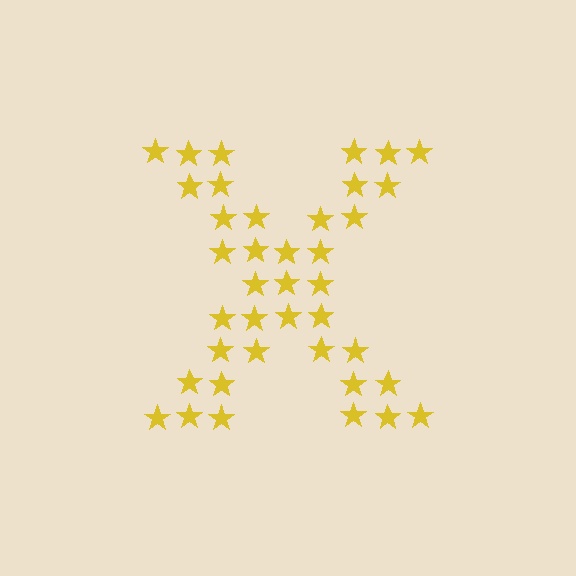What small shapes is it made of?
It is made of small stars.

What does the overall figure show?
The overall figure shows the letter X.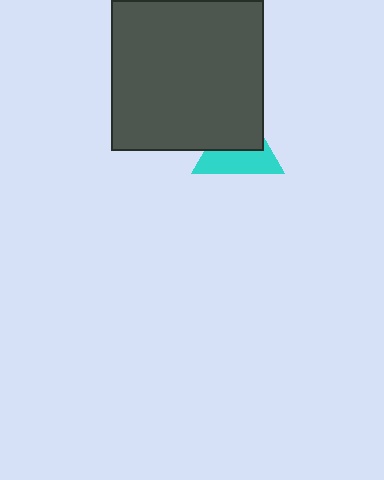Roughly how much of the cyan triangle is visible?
About half of it is visible (roughly 49%).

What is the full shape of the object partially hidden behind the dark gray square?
The partially hidden object is a cyan triangle.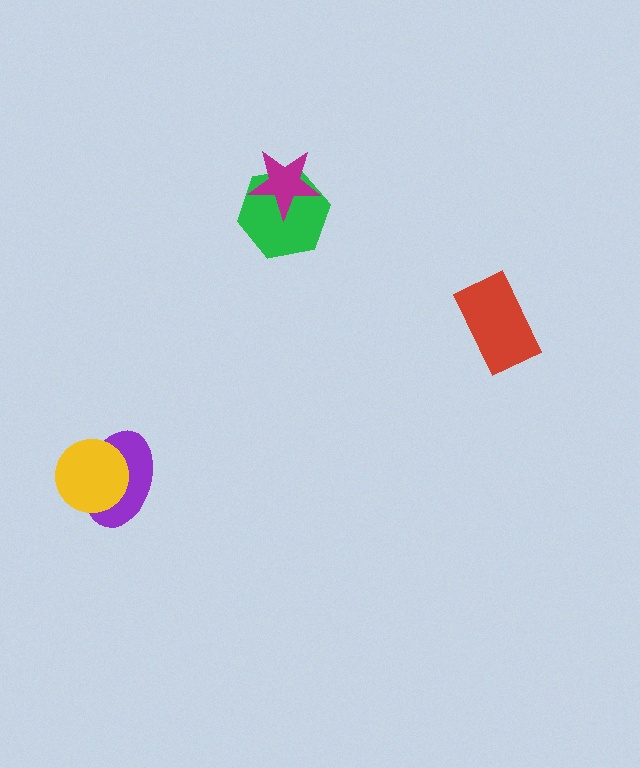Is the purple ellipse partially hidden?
Yes, it is partially covered by another shape.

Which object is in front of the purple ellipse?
The yellow circle is in front of the purple ellipse.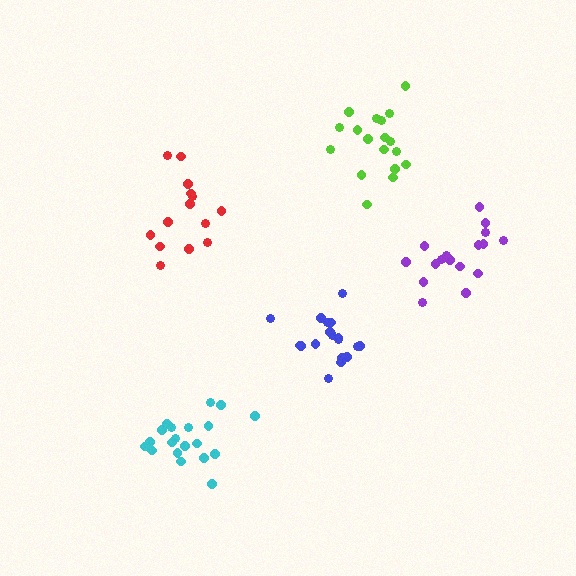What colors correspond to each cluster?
The clusters are colored: red, cyan, lime, purple, blue.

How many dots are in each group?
Group 1: 14 dots, Group 2: 20 dots, Group 3: 18 dots, Group 4: 17 dots, Group 5: 18 dots (87 total).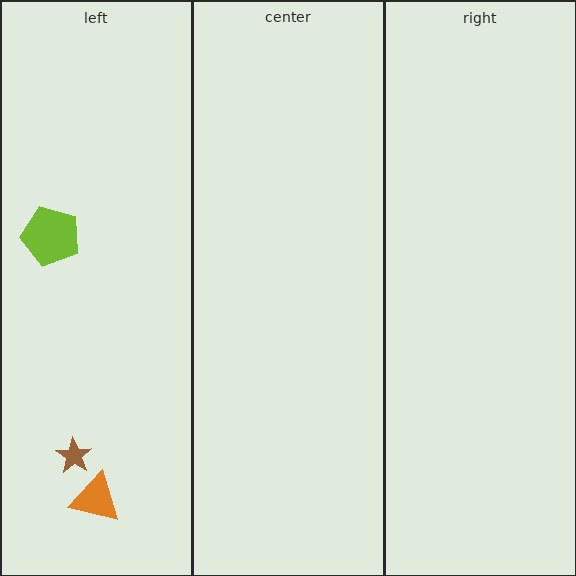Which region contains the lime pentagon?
The left region.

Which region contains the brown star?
The left region.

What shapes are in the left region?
The orange triangle, the lime pentagon, the brown star.